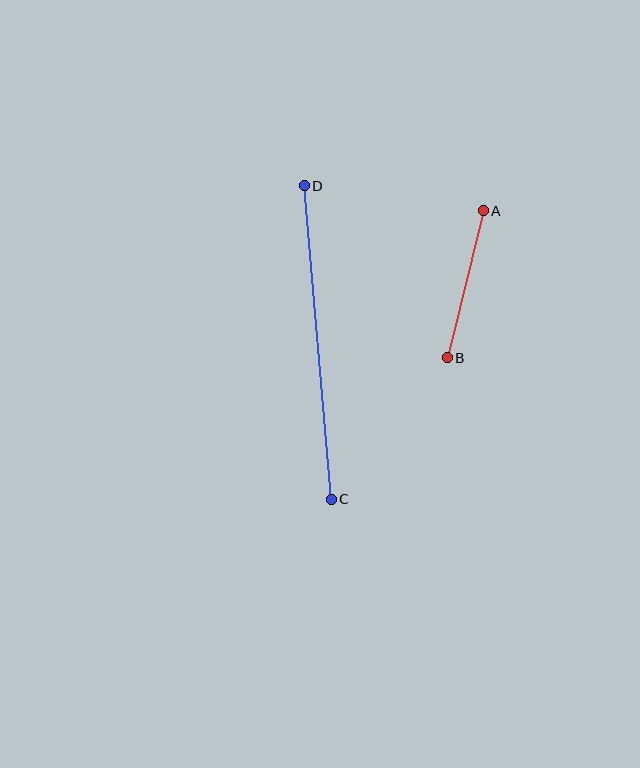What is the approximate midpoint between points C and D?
The midpoint is at approximately (318, 342) pixels.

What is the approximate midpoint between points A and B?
The midpoint is at approximately (465, 284) pixels.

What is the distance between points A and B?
The distance is approximately 152 pixels.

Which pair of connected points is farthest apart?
Points C and D are farthest apart.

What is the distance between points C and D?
The distance is approximately 314 pixels.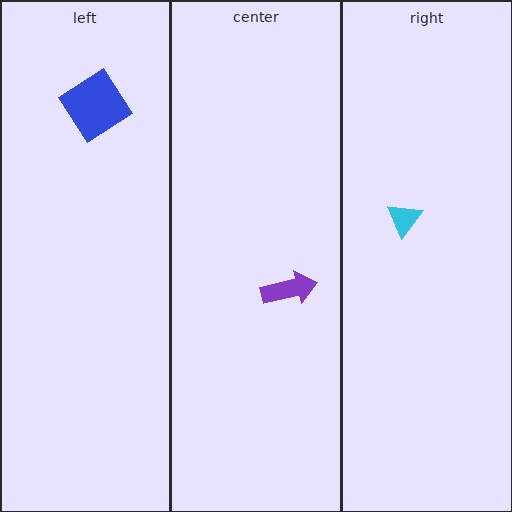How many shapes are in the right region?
1.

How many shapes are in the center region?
1.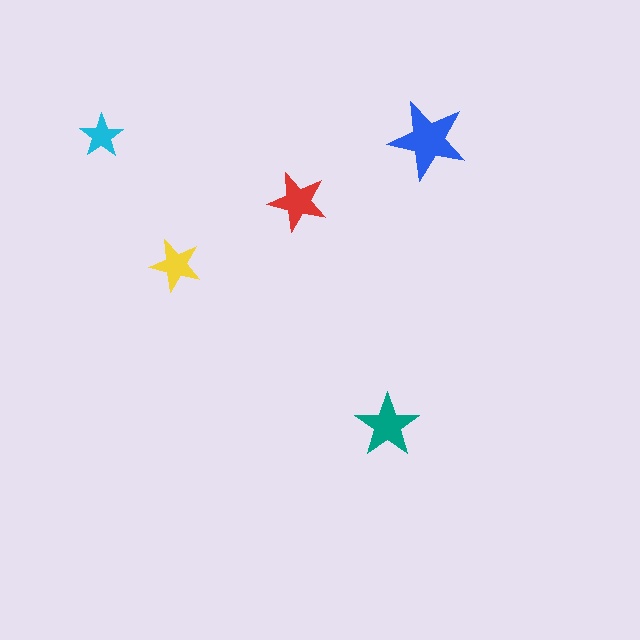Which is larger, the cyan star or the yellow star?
The yellow one.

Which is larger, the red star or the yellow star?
The red one.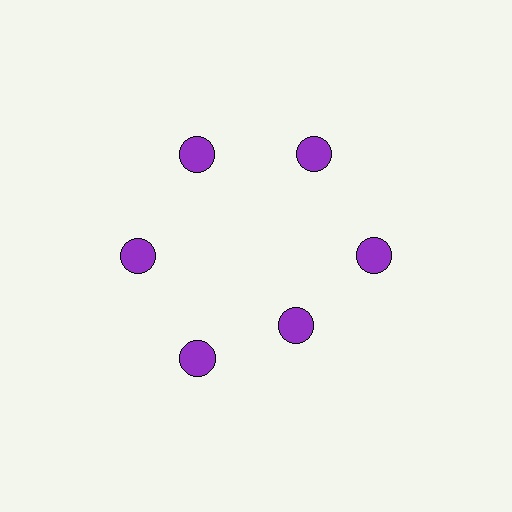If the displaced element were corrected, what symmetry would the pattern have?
It would have 6-fold rotational symmetry — the pattern would map onto itself every 60 degrees.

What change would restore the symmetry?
The symmetry would be restored by moving it outward, back onto the ring so that all 6 circles sit at equal angles and equal distance from the center.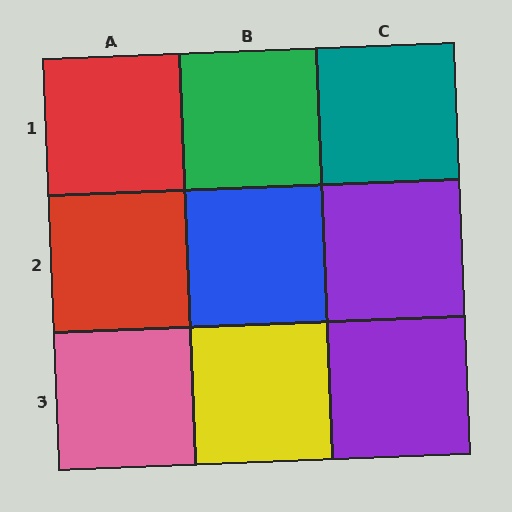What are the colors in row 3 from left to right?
Pink, yellow, purple.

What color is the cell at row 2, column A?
Red.